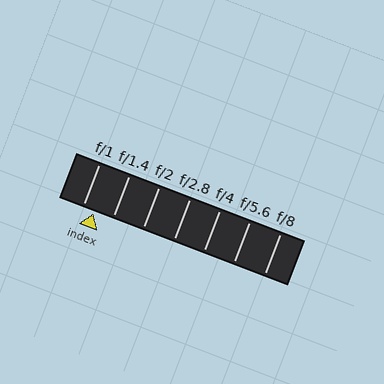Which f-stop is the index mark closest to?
The index mark is closest to f/1.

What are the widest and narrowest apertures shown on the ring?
The widest aperture shown is f/1 and the narrowest is f/8.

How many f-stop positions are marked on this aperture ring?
There are 7 f-stop positions marked.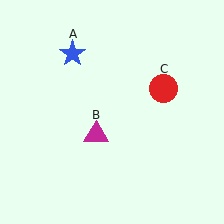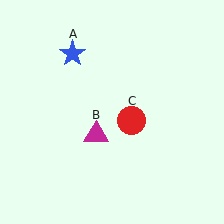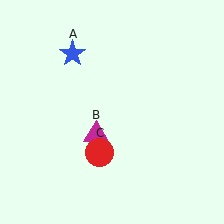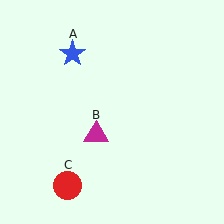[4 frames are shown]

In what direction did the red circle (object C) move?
The red circle (object C) moved down and to the left.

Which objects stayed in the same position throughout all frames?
Blue star (object A) and magenta triangle (object B) remained stationary.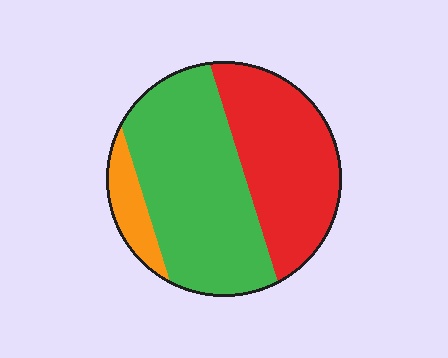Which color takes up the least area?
Orange, at roughly 10%.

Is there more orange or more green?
Green.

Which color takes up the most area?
Green, at roughly 50%.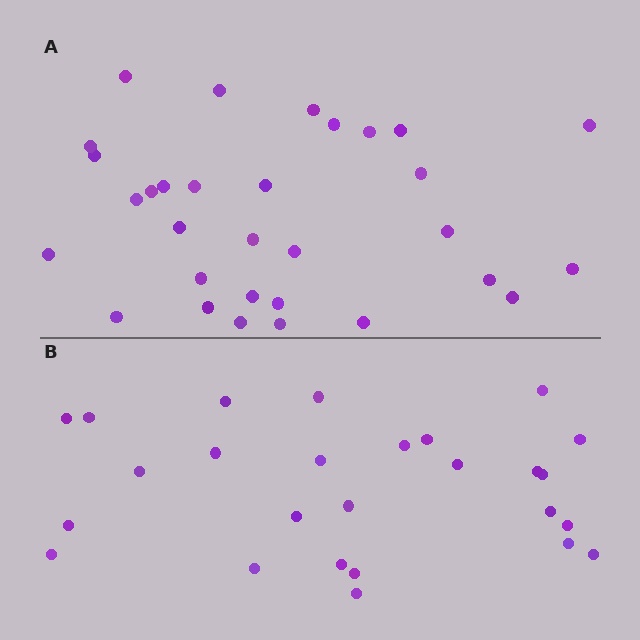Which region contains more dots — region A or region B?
Region A (the top region) has more dots.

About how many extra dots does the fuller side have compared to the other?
Region A has about 5 more dots than region B.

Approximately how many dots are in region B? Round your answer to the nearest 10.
About 30 dots. (The exact count is 26, which rounds to 30.)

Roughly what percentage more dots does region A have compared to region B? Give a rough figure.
About 20% more.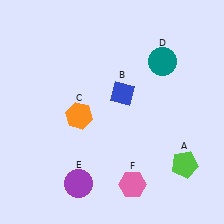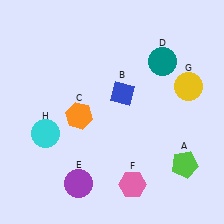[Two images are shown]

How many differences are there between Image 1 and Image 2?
There are 2 differences between the two images.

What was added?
A yellow circle (G), a cyan circle (H) were added in Image 2.